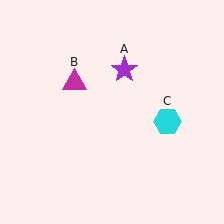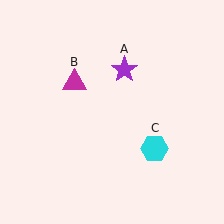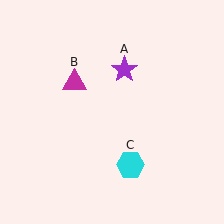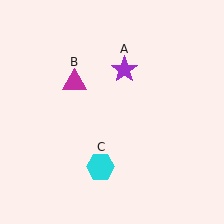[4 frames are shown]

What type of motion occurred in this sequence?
The cyan hexagon (object C) rotated clockwise around the center of the scene.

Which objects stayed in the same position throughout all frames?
Purple star (object A) and magenta triangle (object B) remained stationary.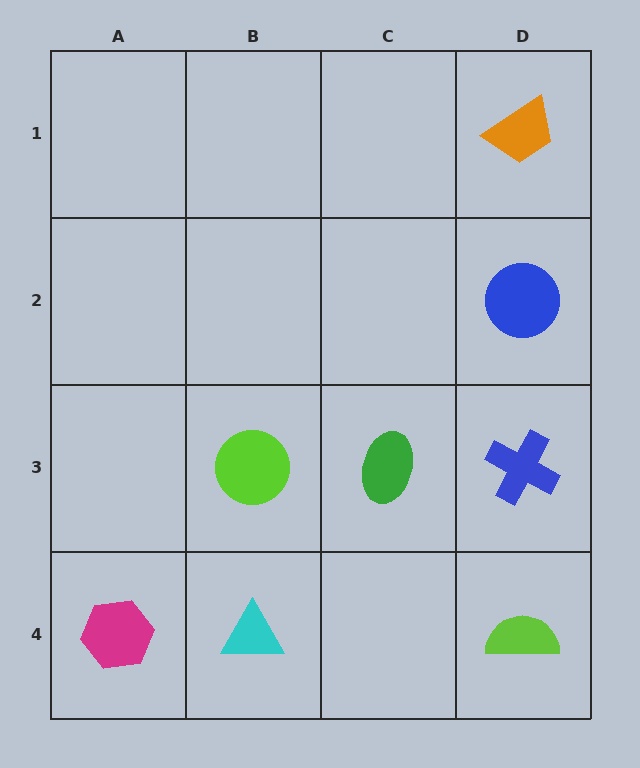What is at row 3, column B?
A lime circle.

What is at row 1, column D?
An orange trapezoid.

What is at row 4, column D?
A lime semicircle.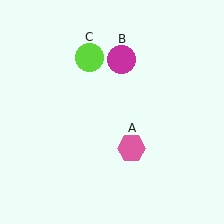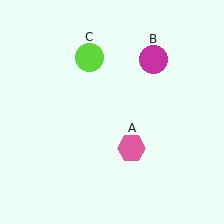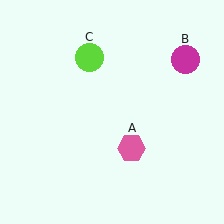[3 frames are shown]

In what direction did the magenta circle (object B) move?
The magenta circle (object B) moved right.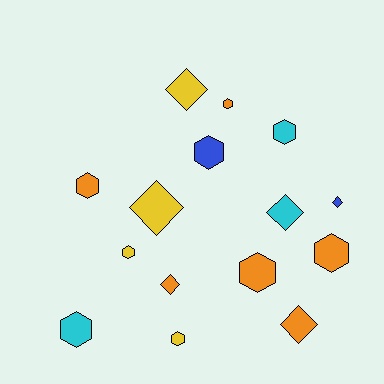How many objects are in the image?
There are 15 objects.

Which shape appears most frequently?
Hexagon, with 9 objects.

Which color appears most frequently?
Orange, with 6 objects.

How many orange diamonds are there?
There are 2 orange diamonds.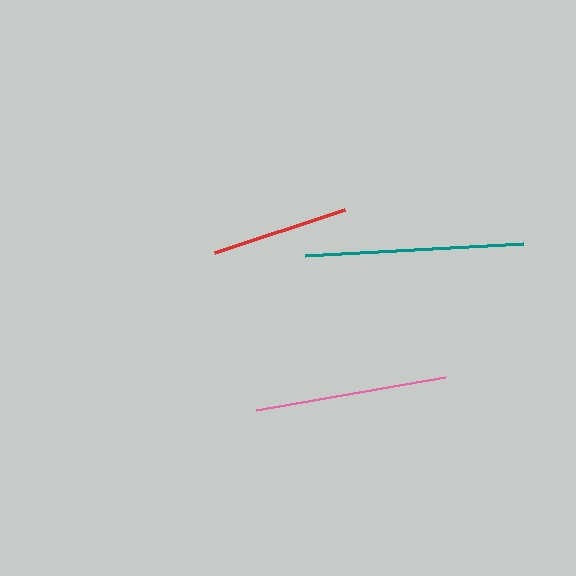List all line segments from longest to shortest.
From longest to shortest: teal, pink, red.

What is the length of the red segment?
The red segment is approximately 137 pixels long.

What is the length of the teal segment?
The teal segment is approximately 218 pixels long.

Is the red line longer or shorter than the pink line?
The pink line is longer than the red line.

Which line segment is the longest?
The teal line is the longest at approximately 218 pixels.